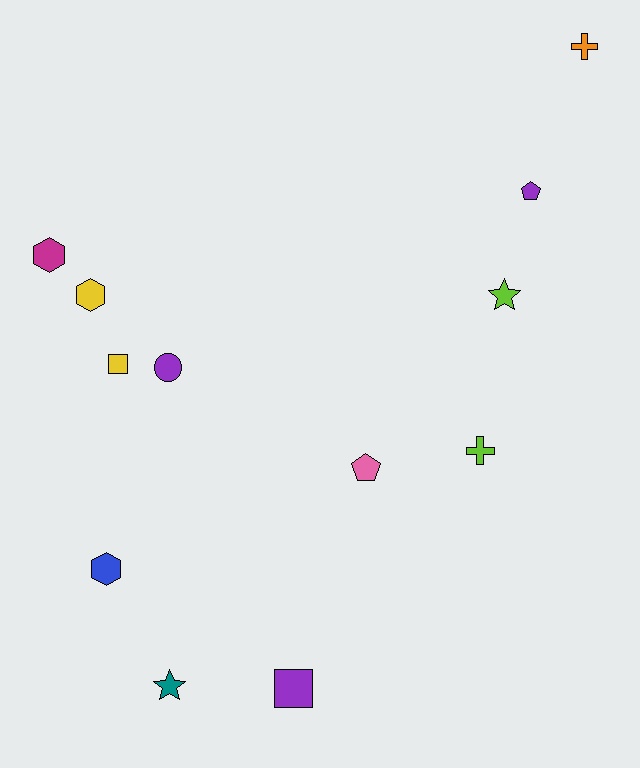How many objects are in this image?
There are 12 objects.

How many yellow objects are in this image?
There are 2 yellow objects.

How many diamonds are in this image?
There are no diamonds.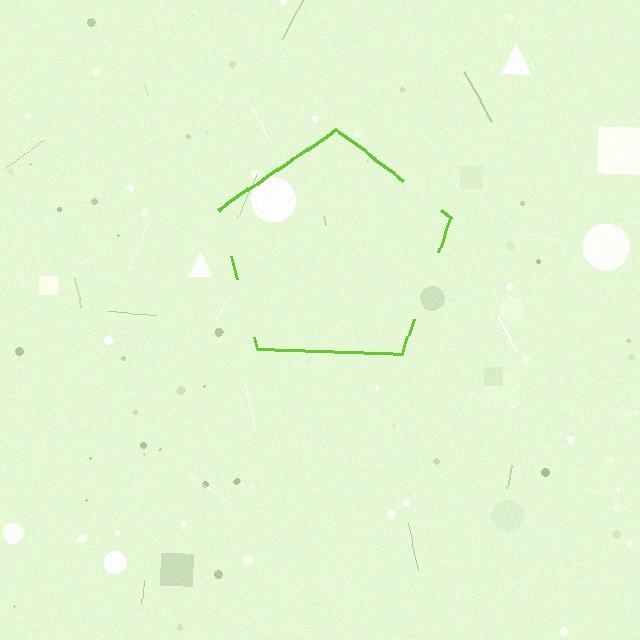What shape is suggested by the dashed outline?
The dashed outline suggests a pentagon.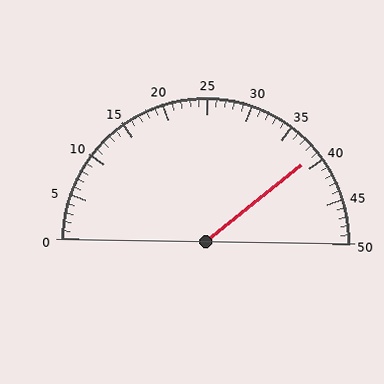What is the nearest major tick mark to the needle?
The nearest major tick mark is 40.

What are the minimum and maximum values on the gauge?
The gauge ranges from 0 to 50.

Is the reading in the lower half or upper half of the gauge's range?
The reading is in the upper half of the range (0 to 50).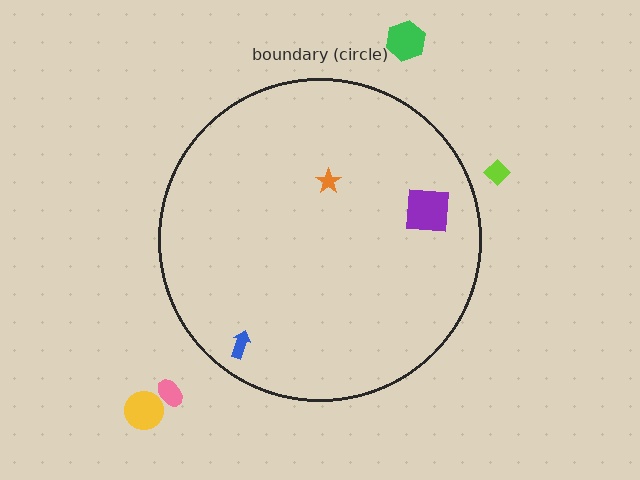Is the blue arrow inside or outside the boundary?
Inside.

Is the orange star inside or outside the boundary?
Inside.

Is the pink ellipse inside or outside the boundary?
Outside.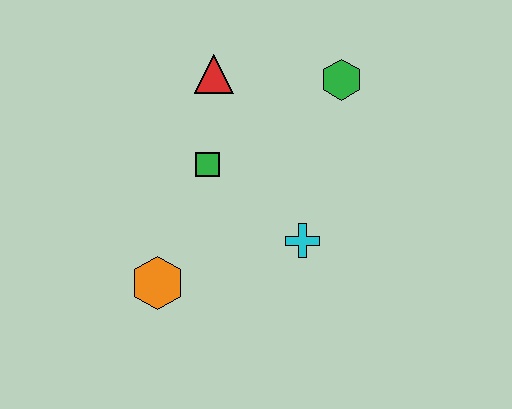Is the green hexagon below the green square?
No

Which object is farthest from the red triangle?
The orange hexagon is farthest from the red triangle.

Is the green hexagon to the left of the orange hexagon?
No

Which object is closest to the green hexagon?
The red triangle is closest to the green hexagon.